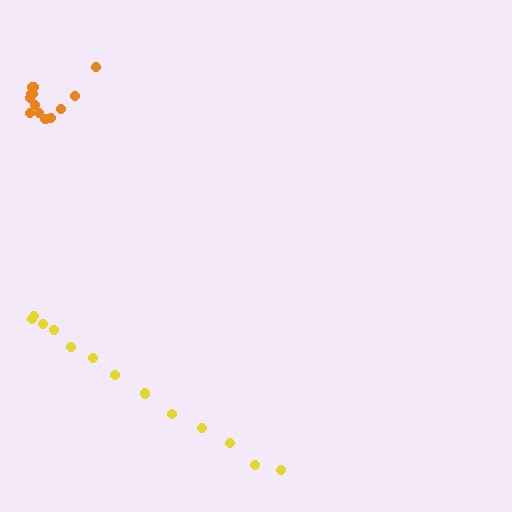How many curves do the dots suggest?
There are 2 distinct paths.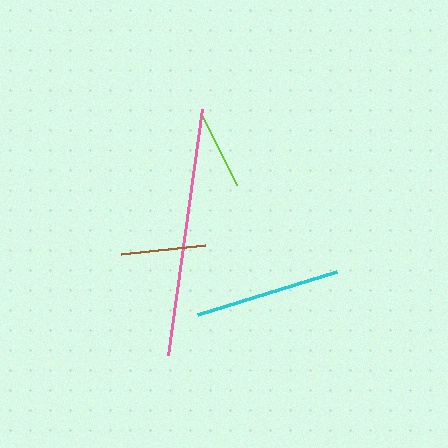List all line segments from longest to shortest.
From longest to shortest: pink, cyan, brown, lime.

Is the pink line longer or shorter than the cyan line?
The pink line is longer than the cyan line.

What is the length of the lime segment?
The lime segment is approximately 79 pixels long.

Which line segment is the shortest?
The lime line is the shortest at approximately 79 pixels.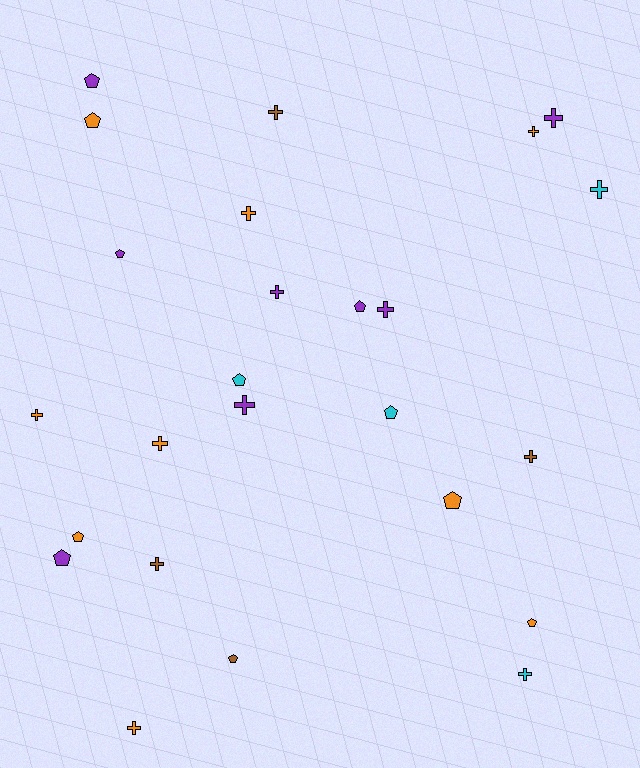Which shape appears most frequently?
Cross, with 14 objects.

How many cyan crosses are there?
There are 2 cyan crosses.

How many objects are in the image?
There are 25 objects.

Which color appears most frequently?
Orange, with 9 objects.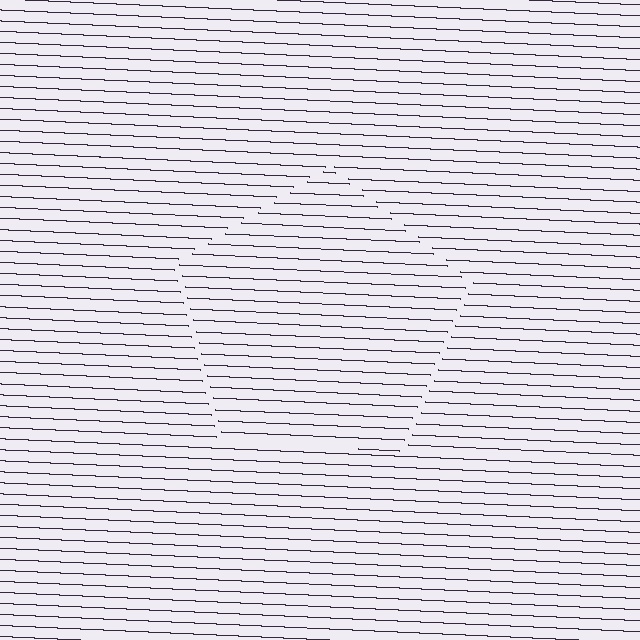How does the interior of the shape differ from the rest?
The interior of the shape contains the same grating, shifted by half a period — the contour is defined by the phase discontinuity where line-ends from the inner and outer gratings abut.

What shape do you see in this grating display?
An illusory pentagon. The interior of the shape contains the same grating, shifted by half a period — the contour is defined by the phase discontinuity where line-ends from the inner and outer gratings abut.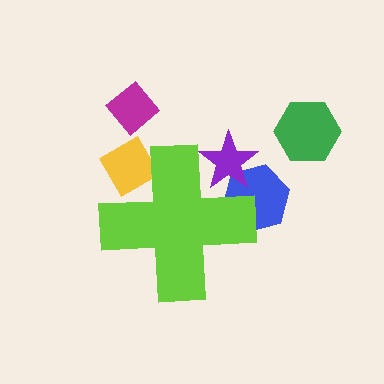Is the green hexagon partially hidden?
No, the green hexagon is fully visible.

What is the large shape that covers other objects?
A lime cross.